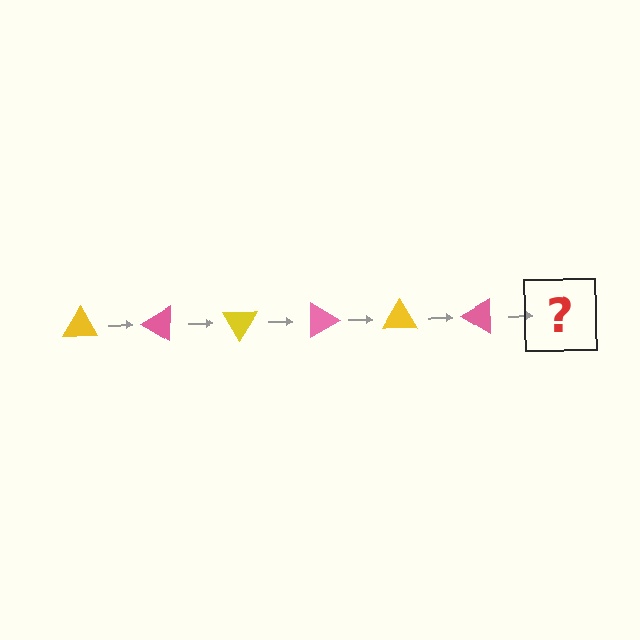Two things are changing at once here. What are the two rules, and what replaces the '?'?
The two rules are that it rotates 30 degrees each step and the color cycles through yellow and pink. The '?' should be a yellow triangle, rotated 180 degrees from the start.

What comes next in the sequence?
The next element should be a yellow triangle, rotated 180 degrees from the start.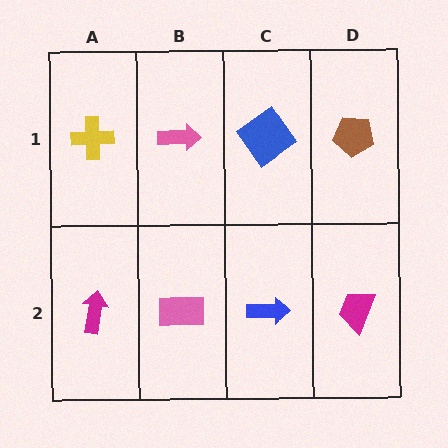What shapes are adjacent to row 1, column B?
A pink rectangle (row 2, column B), a yellow cross (row 1, column A), a blue diamond (row 1, column C).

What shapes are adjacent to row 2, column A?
A yellow cross (row 1, column A), a pink rectangle (row 2, column B).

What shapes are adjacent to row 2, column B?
A pink arrow (row 1, column B), a magenta arrow (row 2, column A), a blue arrow (row 2, column C).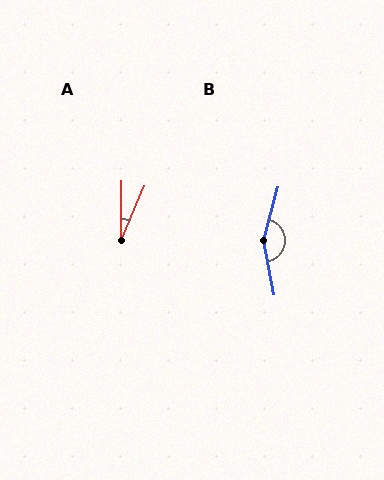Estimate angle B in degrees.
Approximately 153 degrees.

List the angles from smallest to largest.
A (23°), B (153°).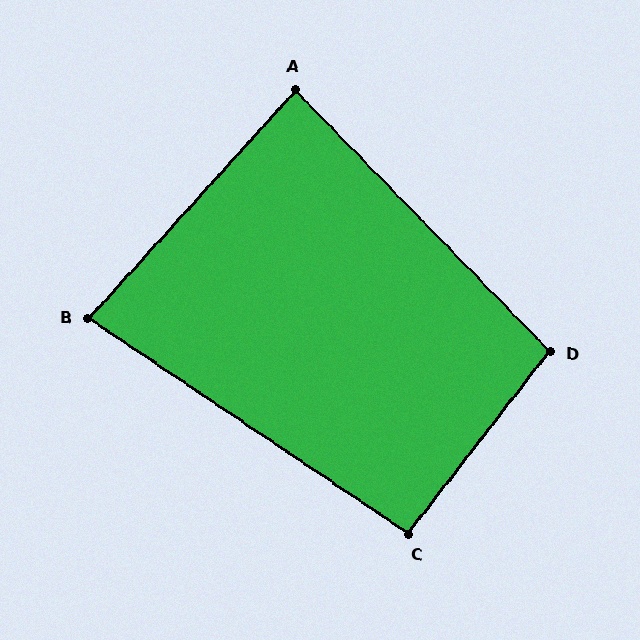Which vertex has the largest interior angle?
D, at approximately 98 degrees.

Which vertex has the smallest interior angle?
B, at approximately 82 degrees.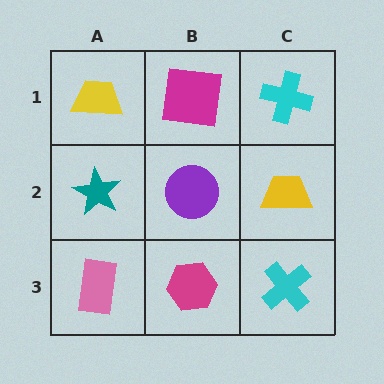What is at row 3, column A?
A pink rectangle.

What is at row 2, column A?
A teal star.